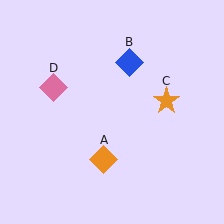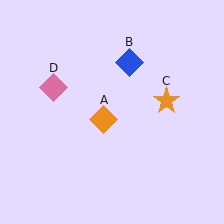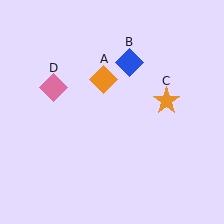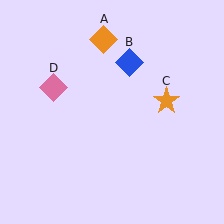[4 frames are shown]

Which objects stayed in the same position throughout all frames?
Blue diamond (object B) and orange star (object C) and pink diamond (object D) remained stationary.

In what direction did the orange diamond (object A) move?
The orange diamond (object A) moved up.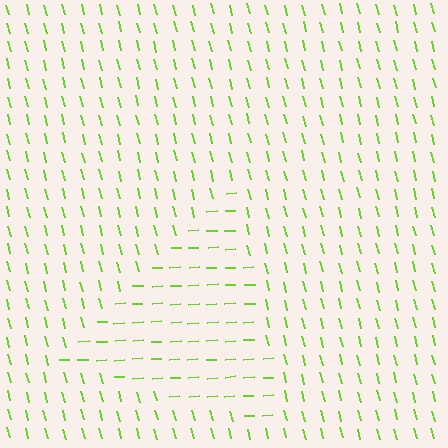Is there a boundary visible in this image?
Yes, there is a texture boundary formed by a change in line orientation.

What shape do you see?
I see a triangle.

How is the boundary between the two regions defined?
The boundary is defined purely by a change in line orientation (approximately 80 degrees difference). All lines are the same color and thickness.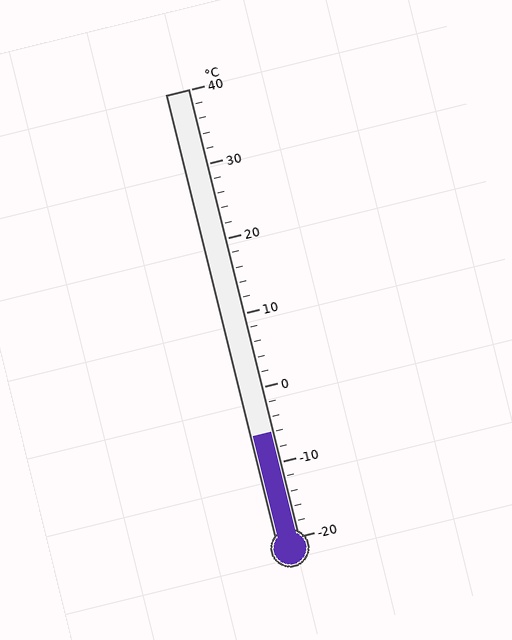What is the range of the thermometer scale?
The thermometer scale ranges from -20°C to 40°C.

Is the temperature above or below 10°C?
The temperature is below 10°C.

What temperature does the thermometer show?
The thermometer shows approximately -6°C.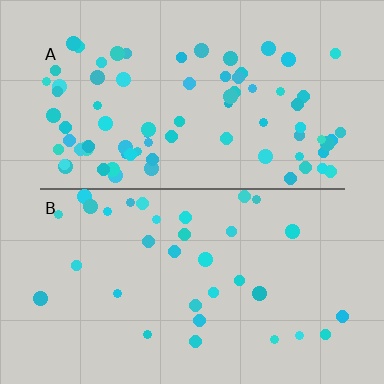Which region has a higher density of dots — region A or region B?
A (the top).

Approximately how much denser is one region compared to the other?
Approximately 2.4× — region A over region B.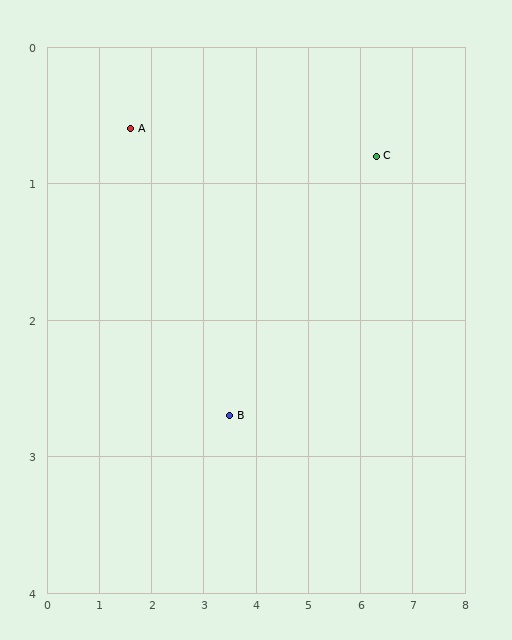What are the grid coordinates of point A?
Point A is at approximately (1.6, 0.6).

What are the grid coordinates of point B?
Point B is at approximately (3.5, 2.7).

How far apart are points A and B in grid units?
Points A and B are about 2.8 grid units apart.